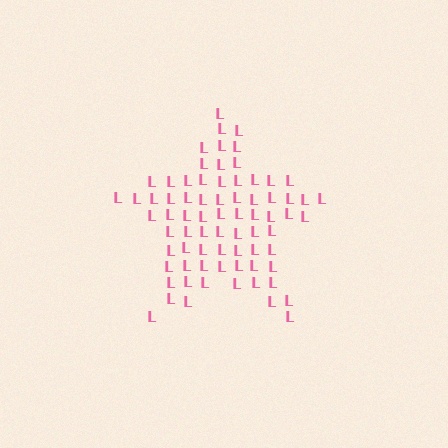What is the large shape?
The large shape is a star.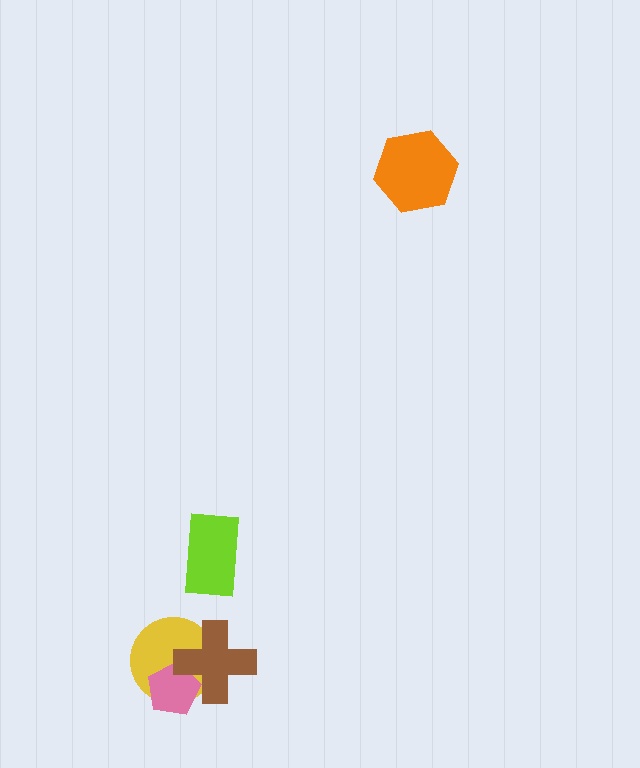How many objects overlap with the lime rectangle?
0 objects overlap with the lime rectangle.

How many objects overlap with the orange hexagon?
0 objects overlap with the orange hexagon.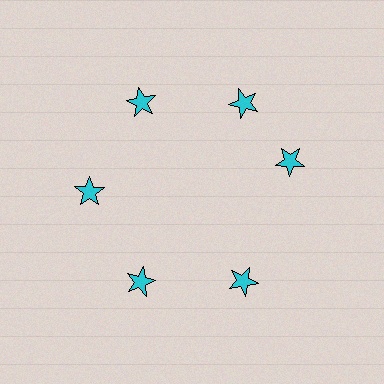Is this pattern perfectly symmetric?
No. The 6 cyan stars are arranged in a ring, but one element near the 3 o'clock position is rotated out of alignment along the ring, breaking the 6-fold rotational symmetry.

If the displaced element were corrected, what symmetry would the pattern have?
It would have 6-fold rotational symmetry — the pattern would map onto itself every 60 degrees.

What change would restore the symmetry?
The symmetry would be restored by rotating it back into even spacing with its neighbors so that all 6 stars sit at equal angles and equal distance from the center.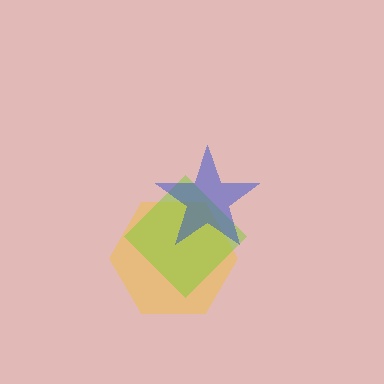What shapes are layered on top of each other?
The layered shapes are: a yellow hexagon, a lime diamond, a blue star.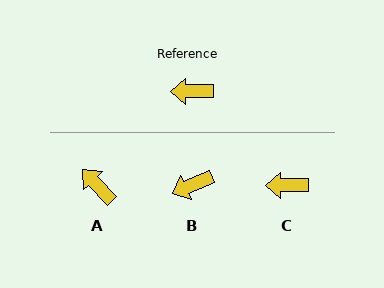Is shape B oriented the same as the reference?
No, it is off by about 23 degrees.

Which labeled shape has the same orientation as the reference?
C.